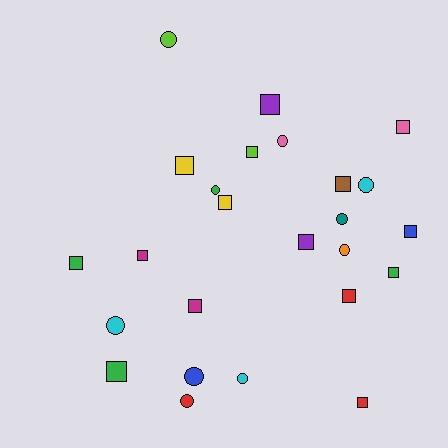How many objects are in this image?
There are 25 objects.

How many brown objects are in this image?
There is 1 brown object.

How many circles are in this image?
There are 10 circles.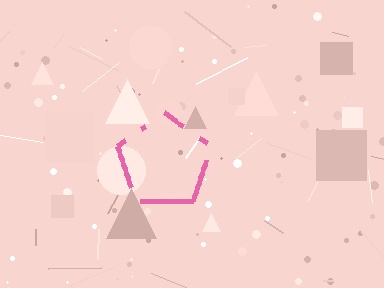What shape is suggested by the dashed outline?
The dashed outline suggests a pentagon.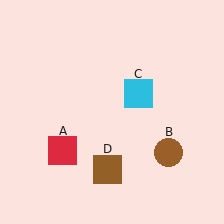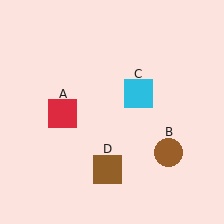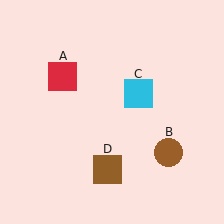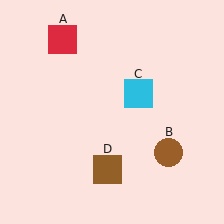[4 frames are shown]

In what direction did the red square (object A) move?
The red square (object A) moved up.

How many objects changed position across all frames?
1 object changed position: red square (object A).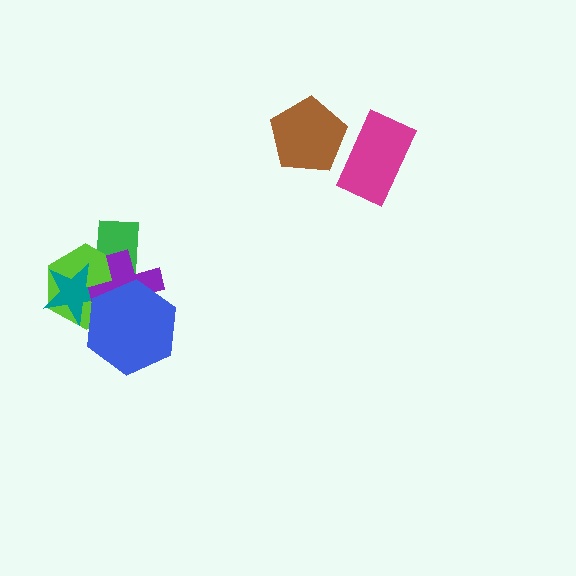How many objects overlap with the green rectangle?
3 objects overlap with the green rectangle.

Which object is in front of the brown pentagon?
The magenta rectangle is in front of the brown pentagon.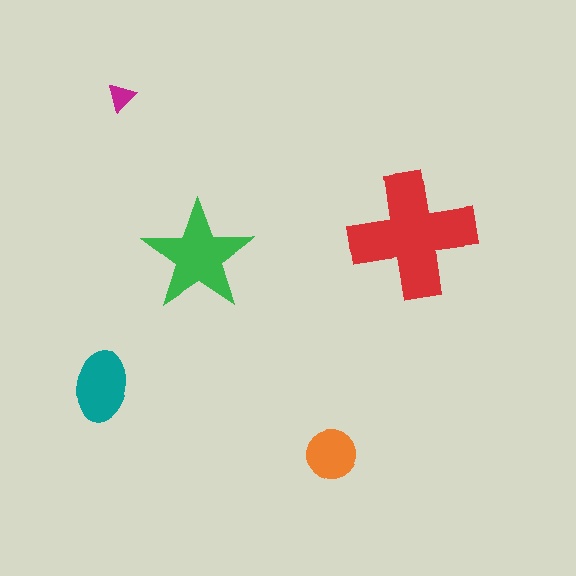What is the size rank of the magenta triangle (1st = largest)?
5th.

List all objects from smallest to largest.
The magenta triangle, the orange circle, the teal ellipse, the green star, the red cross.